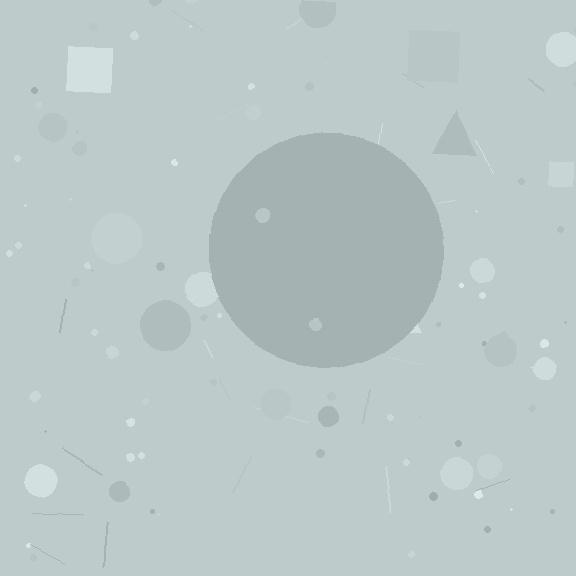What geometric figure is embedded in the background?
A circle is embedded in the background.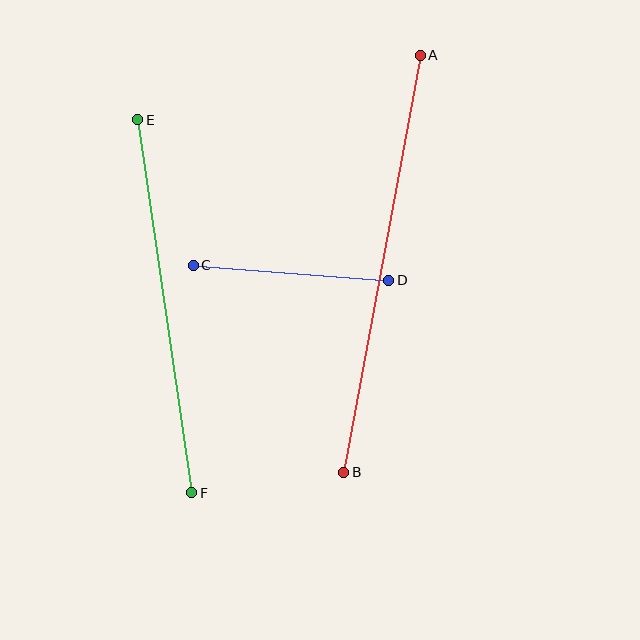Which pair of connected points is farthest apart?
Points A and B are farthest apart.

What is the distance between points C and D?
The distance is approximately 196 pixels.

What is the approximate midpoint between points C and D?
The midpoint is at approximately (291, 273) pixels.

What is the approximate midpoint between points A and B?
The midpoint is at approximately (382, 264) pixels.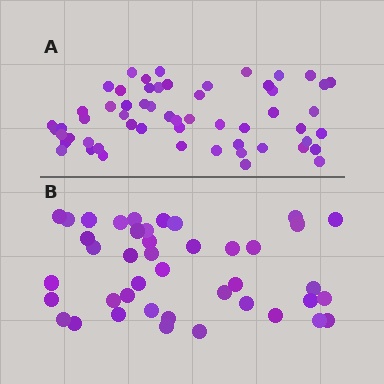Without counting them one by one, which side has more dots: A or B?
Region A (the top region) has more dots.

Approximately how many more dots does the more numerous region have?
Region A has approximately 15 more dots than region B.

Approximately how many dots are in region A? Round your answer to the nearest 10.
About 60 dots. (The exact count is 57, which rounds to 60.)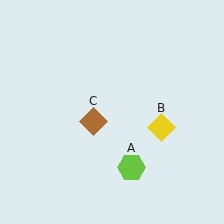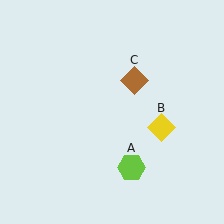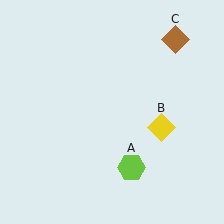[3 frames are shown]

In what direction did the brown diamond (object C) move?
The brown diamond (object C) moved up and to the right.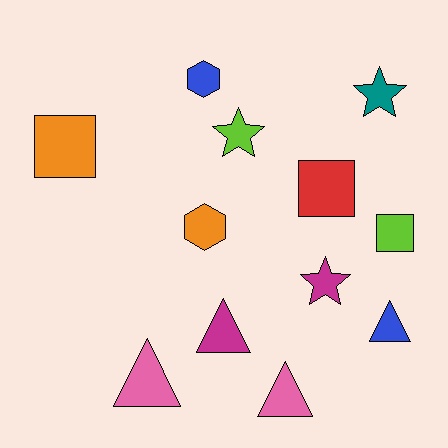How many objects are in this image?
There are 12 objects.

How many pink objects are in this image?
There are 2 pink objects.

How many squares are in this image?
There are 3 squares.